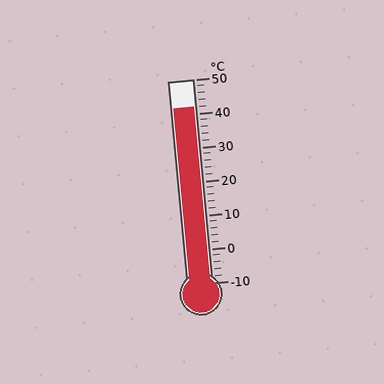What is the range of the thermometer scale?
The thermometer scale ranges from -10°C to 50°C.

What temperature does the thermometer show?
The thermometer shows approximately 42°C.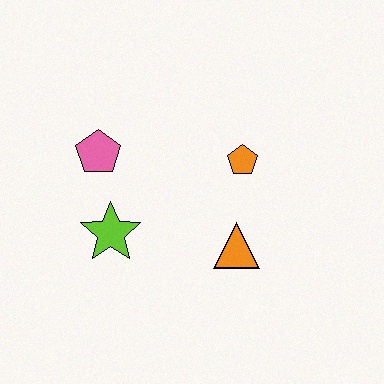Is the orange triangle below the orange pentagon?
Yes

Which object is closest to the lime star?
The pink pentagon is closest to the lime star.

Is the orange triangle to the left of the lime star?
No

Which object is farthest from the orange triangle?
The pink pentagon is farthest from the orange triangle.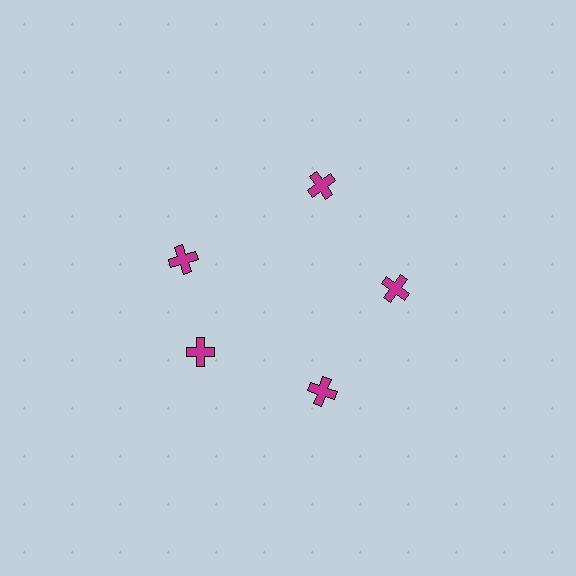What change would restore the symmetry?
The symmetry would be restored by rotating it back into even spacing with its neighbors so that all 5 crosses sit at equal angles and equal distance from the center.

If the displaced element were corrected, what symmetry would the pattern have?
It would have 5-fold rotational symmetry — the pattern would map onto itself every 72 degrees.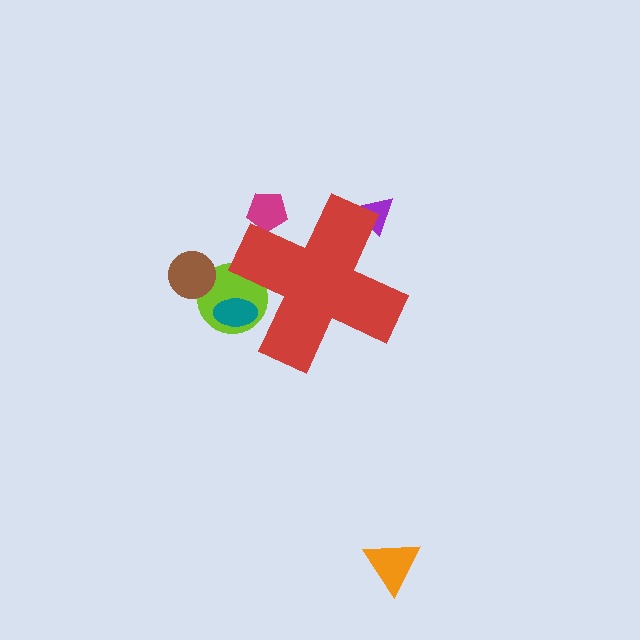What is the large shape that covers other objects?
A red cross.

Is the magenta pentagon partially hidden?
Yes, the magenta pentagon is partially hidden behind the red cross.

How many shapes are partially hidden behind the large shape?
4 shapes are partially hidden.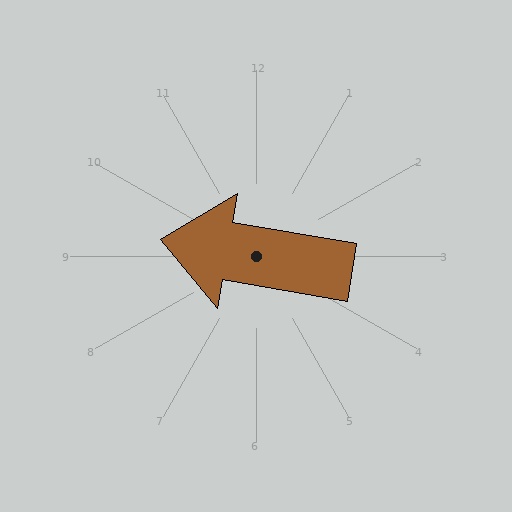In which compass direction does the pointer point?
West.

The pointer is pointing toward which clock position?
Roughly 9 o'clock.